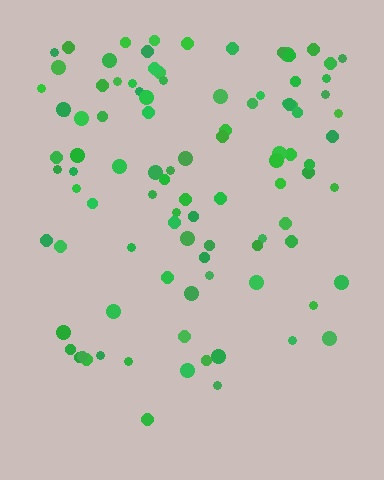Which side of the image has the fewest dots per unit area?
The bottom.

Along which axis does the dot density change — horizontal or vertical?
Vertical.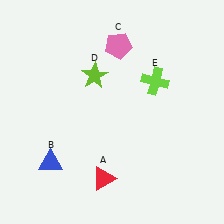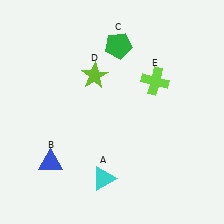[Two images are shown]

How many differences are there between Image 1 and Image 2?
There are 2 differences between the two images.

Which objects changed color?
A changed from red to cyan. C changed from pink to green.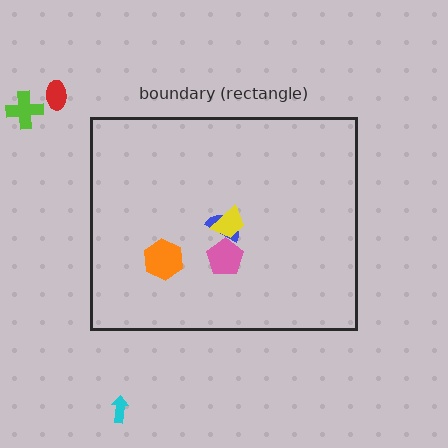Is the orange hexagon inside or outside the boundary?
Inside.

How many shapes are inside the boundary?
4 inside, 3 outside.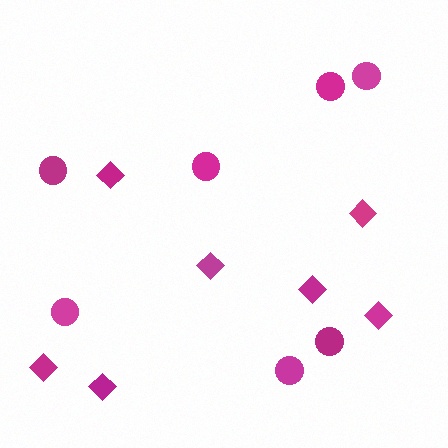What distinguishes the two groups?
There are 2 groups: one group of circles (7) and one group of diamonds (7).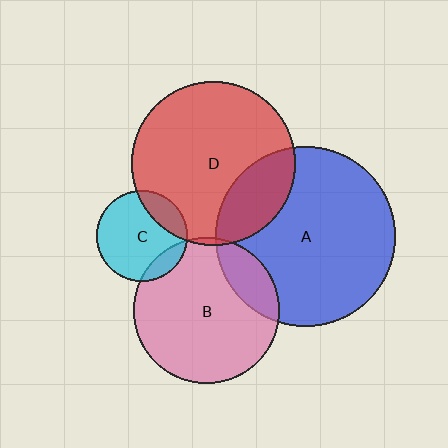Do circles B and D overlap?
Yes.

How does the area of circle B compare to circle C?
Approximately 2.6 times.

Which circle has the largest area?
Circle A (blue).